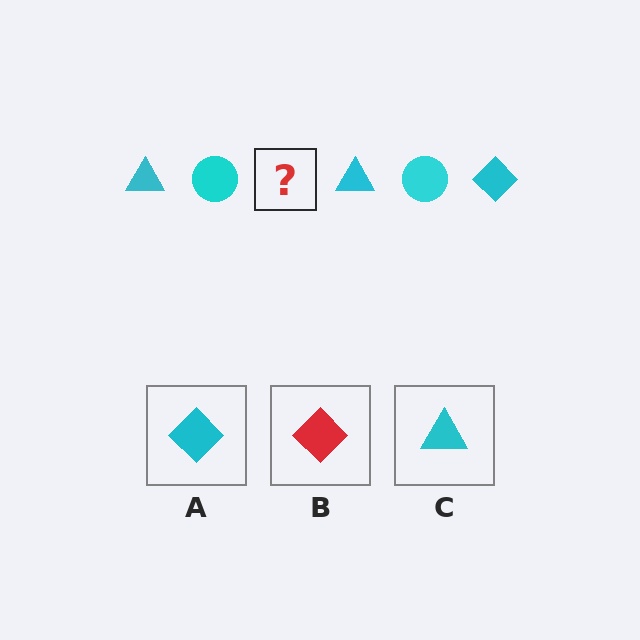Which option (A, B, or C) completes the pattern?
A.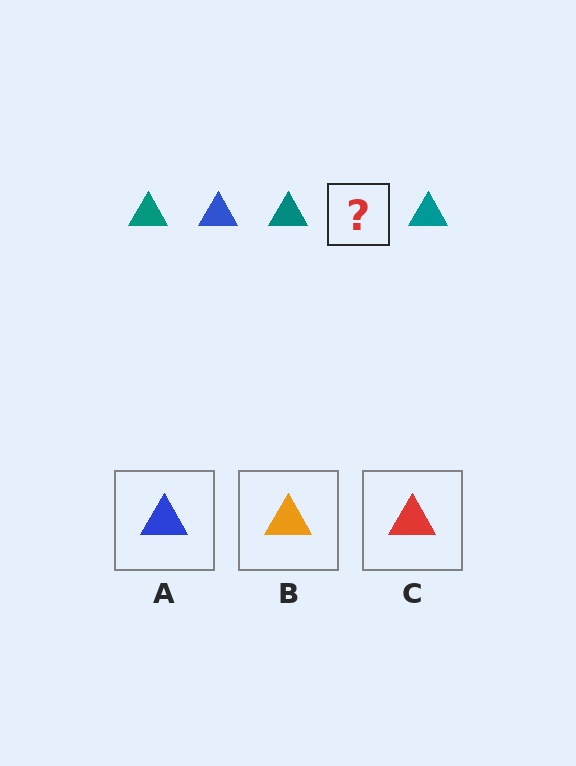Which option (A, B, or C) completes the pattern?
A.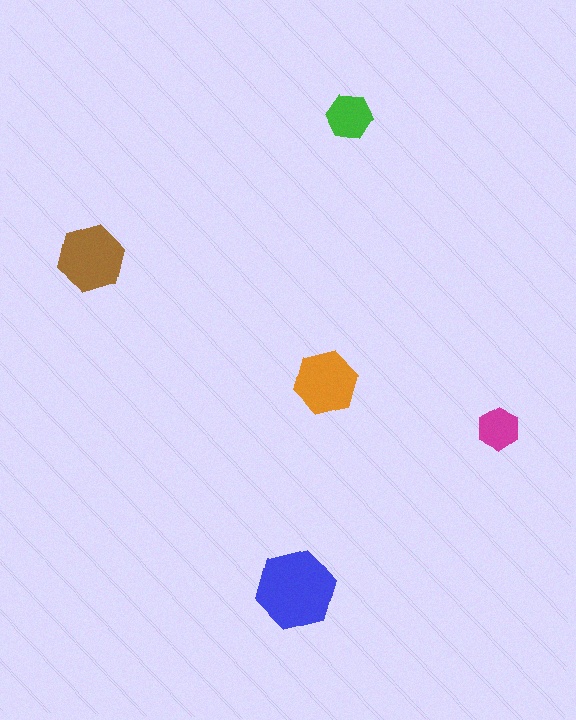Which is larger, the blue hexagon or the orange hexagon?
The blue one.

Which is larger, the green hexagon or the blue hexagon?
The blue one.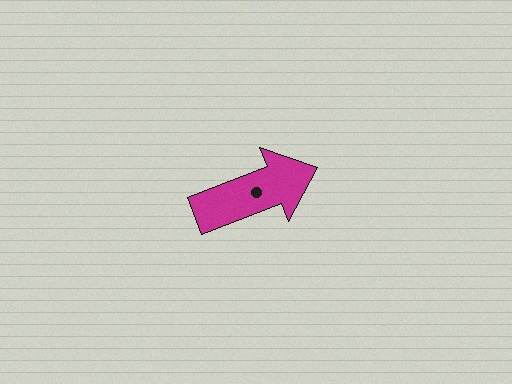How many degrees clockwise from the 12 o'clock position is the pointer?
Approximately 69 degrees.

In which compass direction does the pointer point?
East.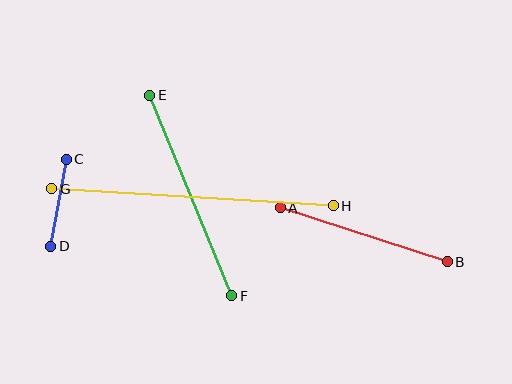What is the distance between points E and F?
The distance is approximately 217 pixels.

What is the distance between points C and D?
The distance is approximately 88 pixels.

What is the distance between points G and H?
The distance is approximately 282 pixels.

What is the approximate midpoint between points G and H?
The midpoint is at approximately (193, 197) pixels.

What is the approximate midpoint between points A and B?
The midpoint is at approximately (364, 235) pixels.